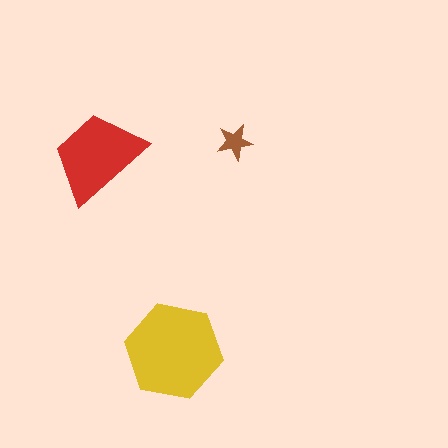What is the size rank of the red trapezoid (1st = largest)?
2nd.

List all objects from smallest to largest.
The brown star, the red trapezoid, the yellow hexagon.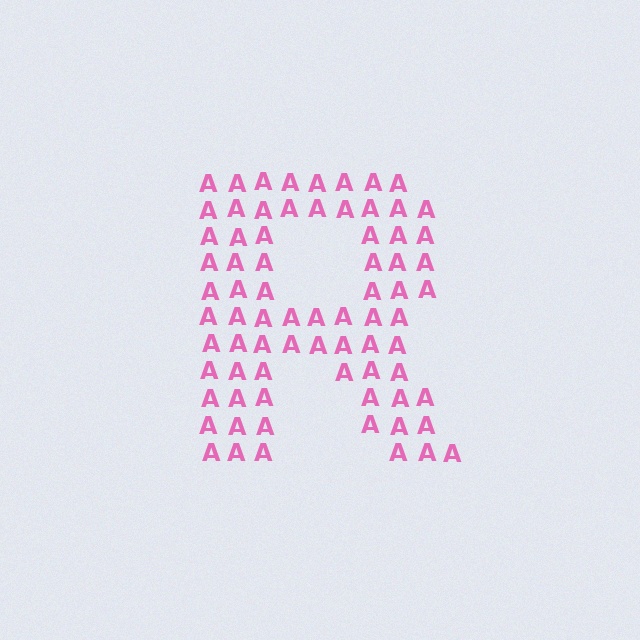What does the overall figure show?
The overall figure shows the letter R.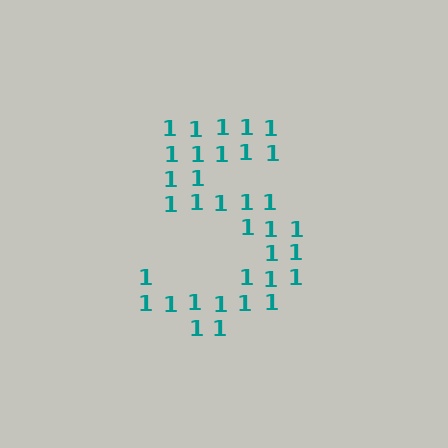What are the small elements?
The small elements are digit 1's.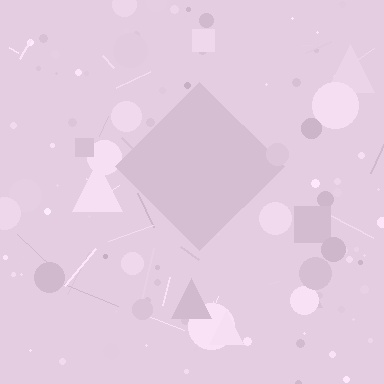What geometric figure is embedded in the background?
A diamond is embedded in the background.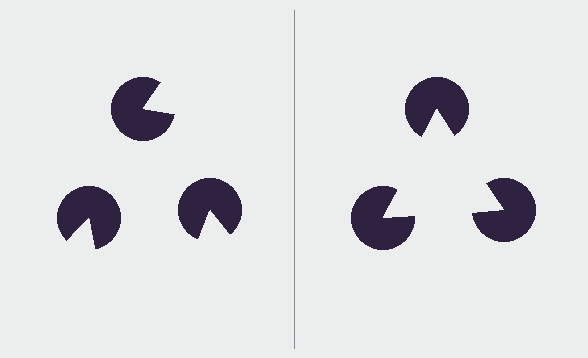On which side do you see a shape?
An illusory triangle appears on the right side. On the left side the wedge cuts are rotated, so no coherent shape forms.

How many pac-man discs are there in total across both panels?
6 — 3 on each side.